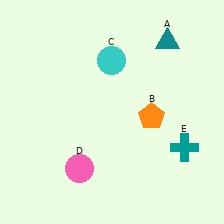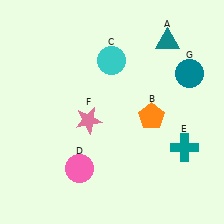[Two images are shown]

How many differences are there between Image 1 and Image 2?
There are 2 differences between the two images.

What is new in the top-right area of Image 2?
A teal circle (G) was added in the top-right area of Image 2.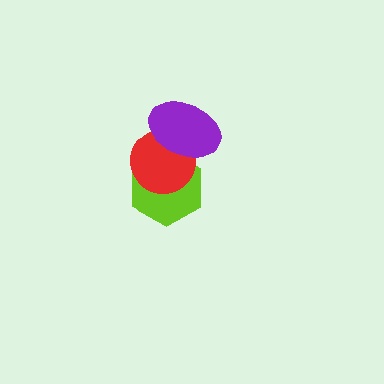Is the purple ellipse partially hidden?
No, no other shape covers it.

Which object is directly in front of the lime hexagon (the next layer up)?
The red circle is directly in front of the lime hexagon.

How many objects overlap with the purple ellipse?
2 objects overlap with the purple ellipse.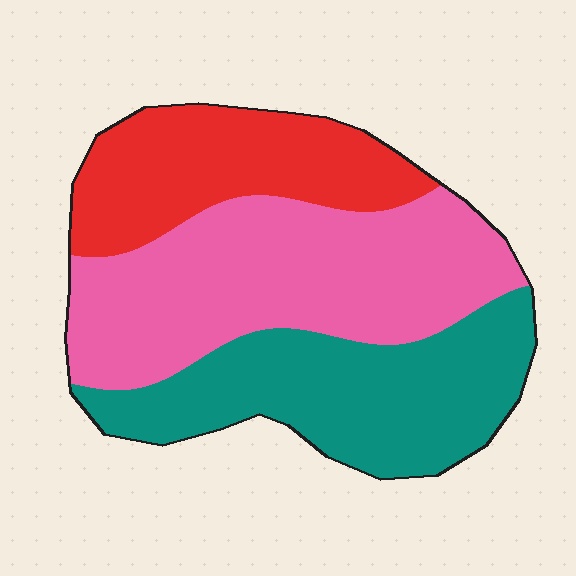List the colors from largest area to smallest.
From largest to smallest: pink, teal, red.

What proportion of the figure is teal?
Teal takes up about one third (1/3) of the figure.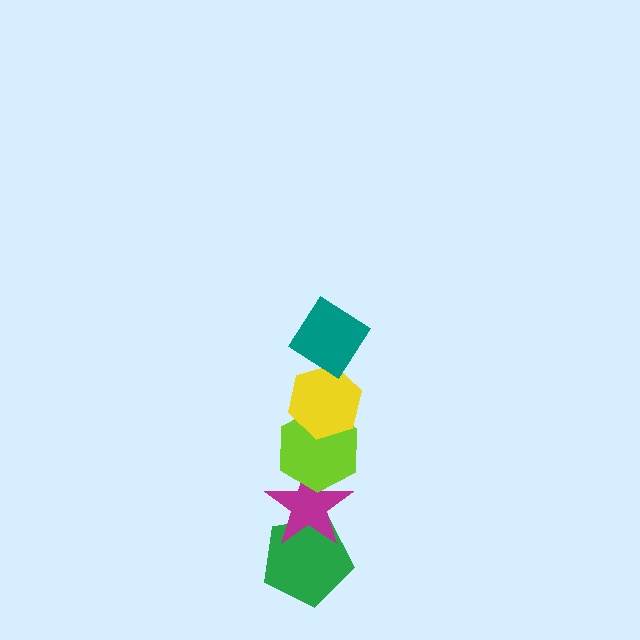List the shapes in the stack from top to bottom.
From top to bottom: the teal diamond, the yellow hexagon, the lime hexagon, the magenta star, the green pentagon.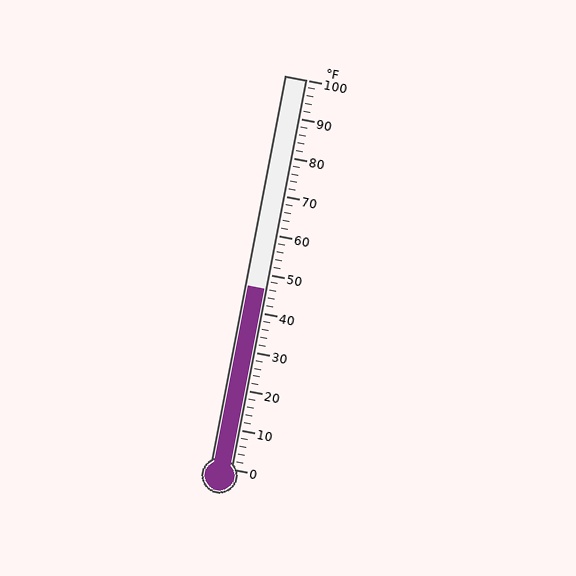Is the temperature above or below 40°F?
The temperature is above 40°F.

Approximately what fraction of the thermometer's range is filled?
The thermometer is filled to approximately 45% of its range.